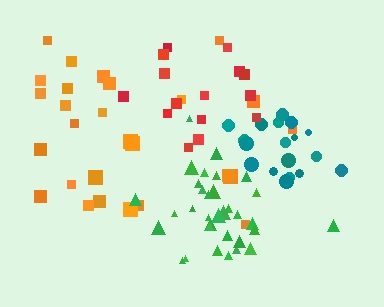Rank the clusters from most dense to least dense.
teal, green, red, orange.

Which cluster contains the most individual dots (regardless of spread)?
Green (33).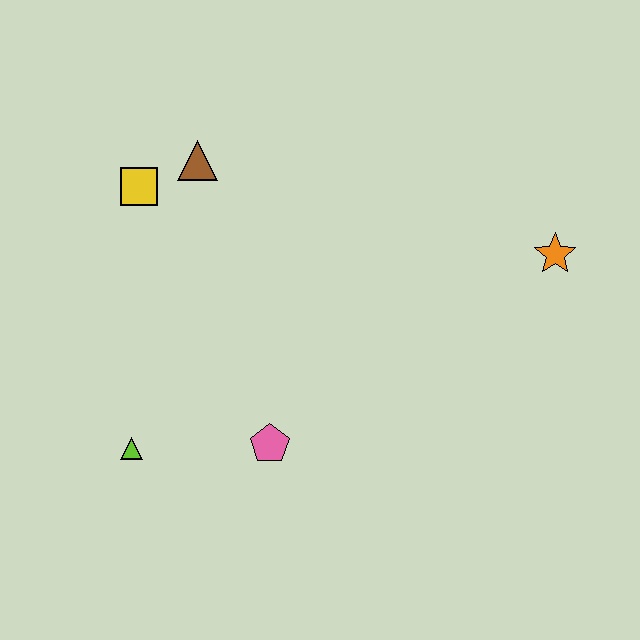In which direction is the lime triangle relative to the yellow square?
The lime triangle is below the yellow square.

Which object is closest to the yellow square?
The brown triangle is closest to the yellow square.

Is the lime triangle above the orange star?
No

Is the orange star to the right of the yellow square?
Yes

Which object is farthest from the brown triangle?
The orange star is farthest from the brown triangle.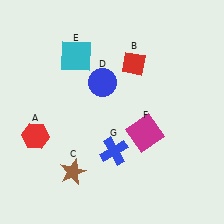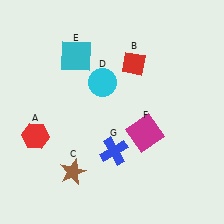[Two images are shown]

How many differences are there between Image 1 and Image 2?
There is 1 difference between the two images.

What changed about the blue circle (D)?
In Image 1, D is blue. In Image 2, it changed to cyan.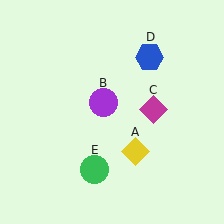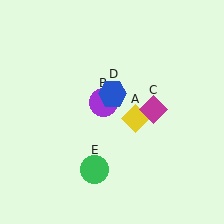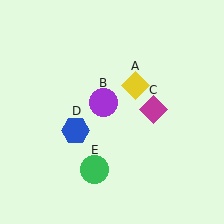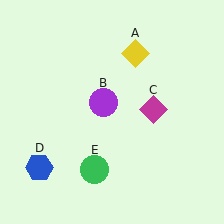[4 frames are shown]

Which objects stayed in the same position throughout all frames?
Purple circle (object B) and magenta diamond (object C) and green circle (object E) remained stationary.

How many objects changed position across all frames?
2 objects changed position: yellow diamond (object A), blue hexagon (object D).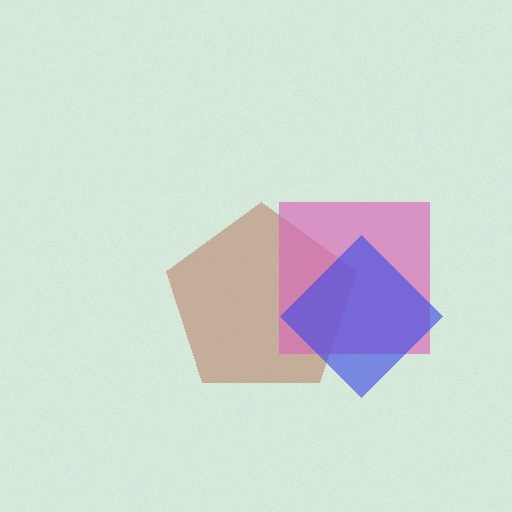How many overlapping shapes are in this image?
There are 3 overlapping shapes in the image.